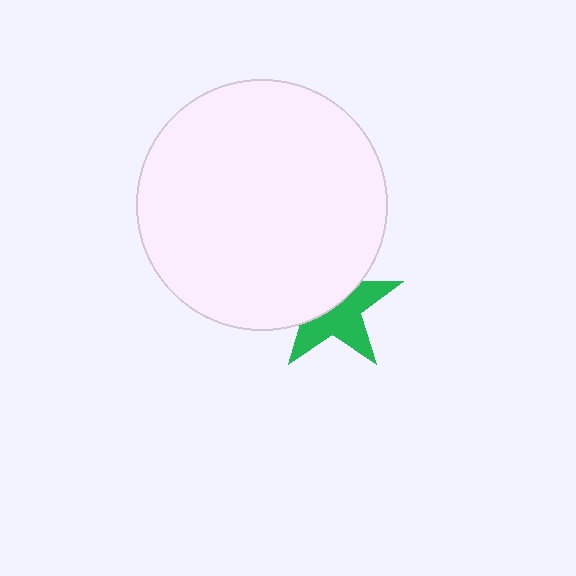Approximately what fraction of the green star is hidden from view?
Roughly 48% of the green star is hidden behind the white circle.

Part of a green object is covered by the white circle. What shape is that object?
It is a star.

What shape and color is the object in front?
The object in front is a white circle.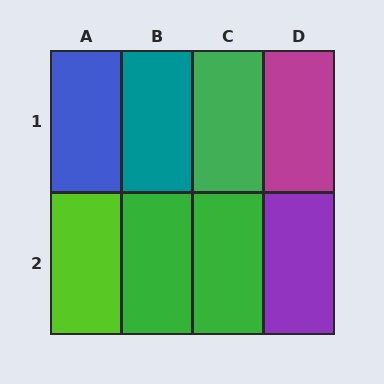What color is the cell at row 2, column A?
Lime.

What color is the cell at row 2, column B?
Green.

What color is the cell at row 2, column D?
Purple.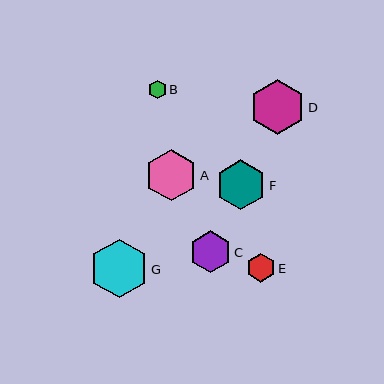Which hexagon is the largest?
Hexagon G is the largest with a size of approximately 59 pixels.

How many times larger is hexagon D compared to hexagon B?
Hexagon D is approximately 3.0 times the size of hexagon B.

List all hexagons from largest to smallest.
From largest to smallest: G, D, A, F, C, E, B.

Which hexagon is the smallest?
Hexagon B is the smallest with a size of approximately 18 pixels.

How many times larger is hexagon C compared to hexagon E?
Hexagon C is approximately 1.4 times the size of hexagon E.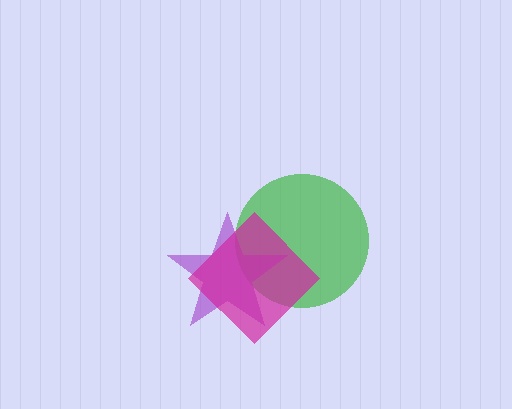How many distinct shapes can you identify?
There are 3 distinct shapes: a green circle, a purple star, a magenta diamond.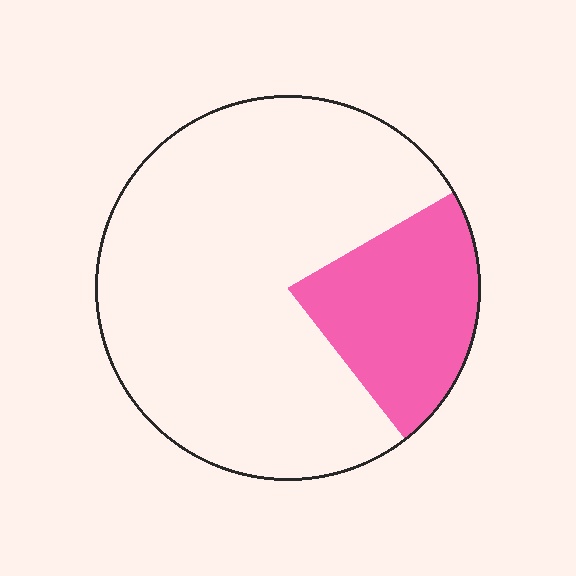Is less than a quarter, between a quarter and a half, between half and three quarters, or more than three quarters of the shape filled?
Less than a quarter.